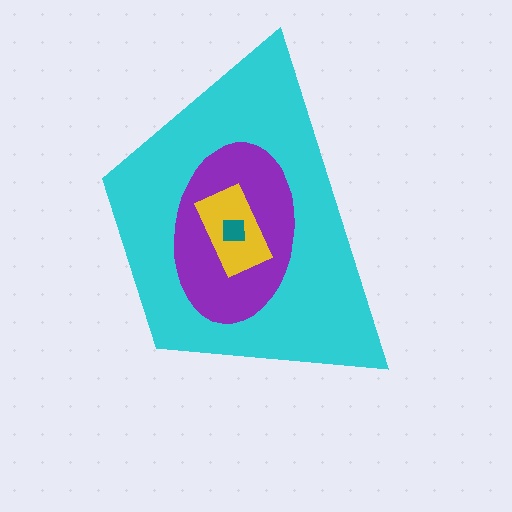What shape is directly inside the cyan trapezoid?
The purple ellipse.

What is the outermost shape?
The cyan trapezoid.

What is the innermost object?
The teal square.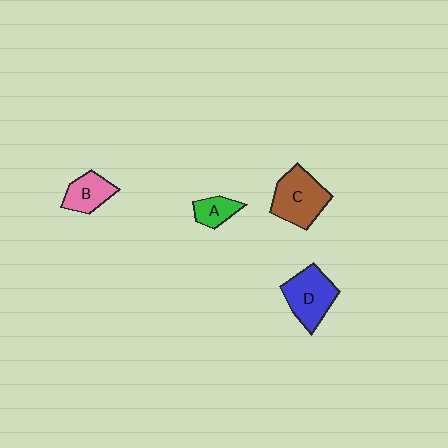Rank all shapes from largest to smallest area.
From largest to smallest: C (brown), D (blue), B (pink), A (green).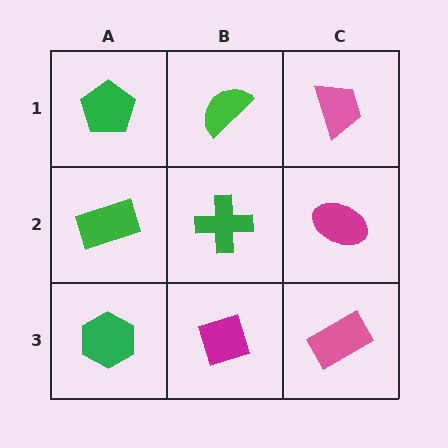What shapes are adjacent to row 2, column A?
A green pentagon (row 1, column A), a green hexagon (row 3, column A), a green cross (row 2, column B).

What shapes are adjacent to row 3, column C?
A magenta ellipse (row 2, column C), a magenta diamond (row 3, column B).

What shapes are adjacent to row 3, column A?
A green rectangle (row 2, column A), a magenta diamond (row 3, column B).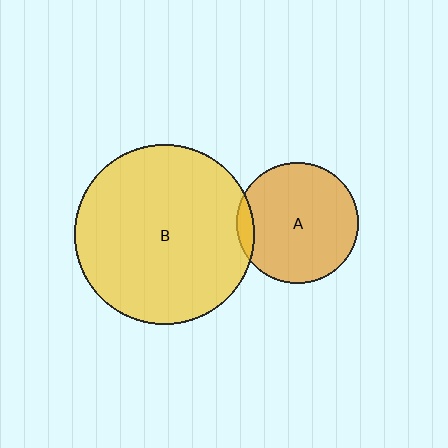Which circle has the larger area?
Circle B (yellow).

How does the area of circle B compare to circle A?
Approximately 2.2 times.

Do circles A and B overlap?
Yes.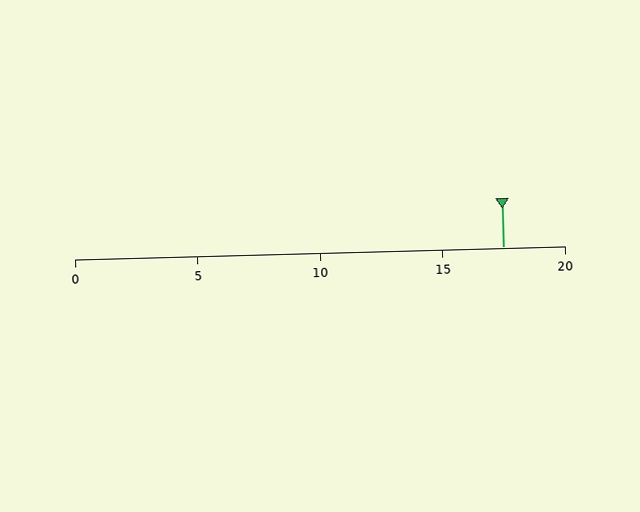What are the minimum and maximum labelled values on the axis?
The axis runs from 0 to 20.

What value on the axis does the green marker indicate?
The marker indicates approximately 17.5.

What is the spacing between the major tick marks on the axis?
The major ticks are spaced 5 apart.